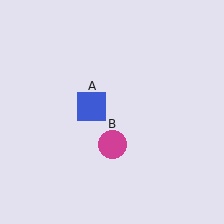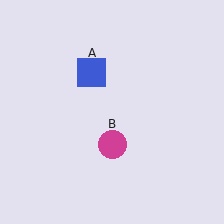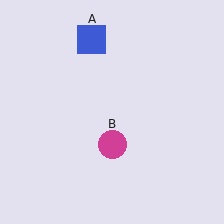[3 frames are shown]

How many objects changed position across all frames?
1 object changed position: blue square (object A).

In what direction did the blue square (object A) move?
The blue square (object A) moved up.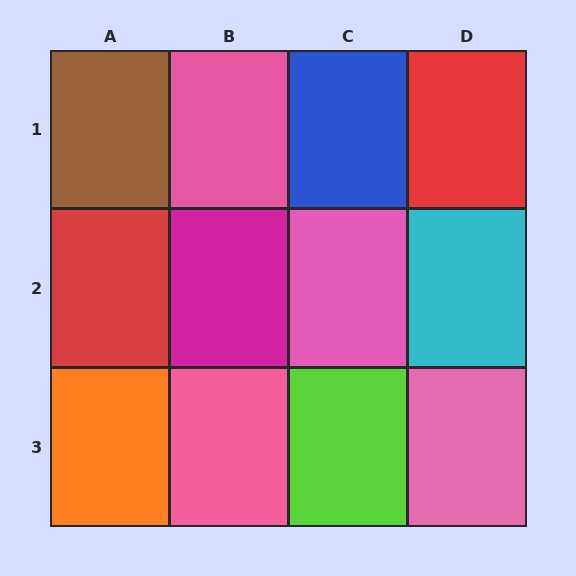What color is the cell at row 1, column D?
Red.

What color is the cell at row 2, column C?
Pink.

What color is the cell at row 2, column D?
Cyan.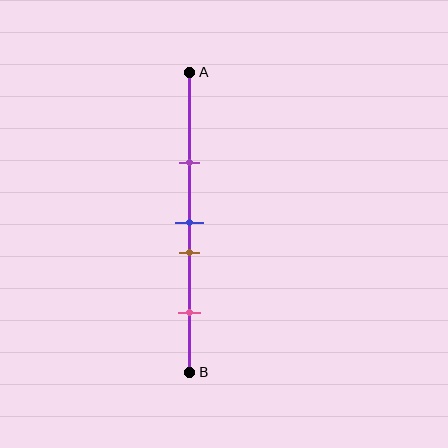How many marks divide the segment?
There are 4 marks dividing the segment.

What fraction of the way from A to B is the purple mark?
The purple mark is approximately 30% (0.3) of the way from A to B.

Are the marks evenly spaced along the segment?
No, the marks are not evenly spaced.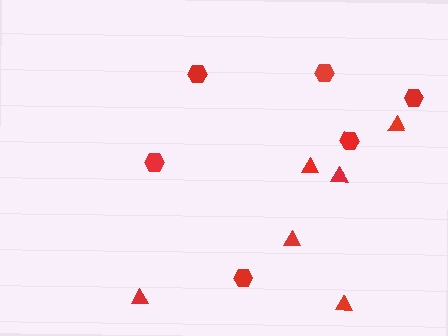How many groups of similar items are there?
There are 2 groups: one group of hexagons (6) and one group of triangles (6).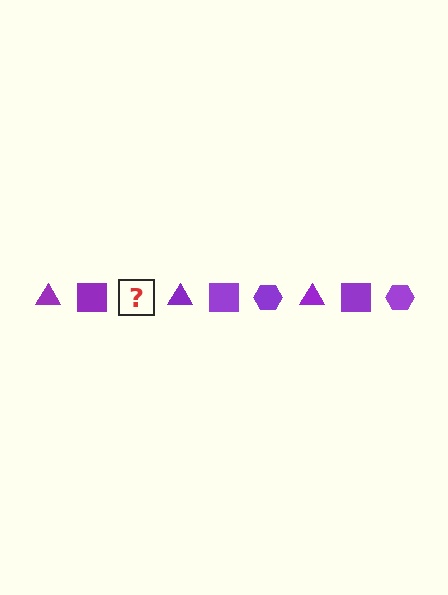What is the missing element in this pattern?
The missing element is a purple hexagon.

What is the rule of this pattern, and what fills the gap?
The rule is that the pattern cycles through triangle, square, hexagon shapes in purple. The gap should be filled with a purple hexagon.